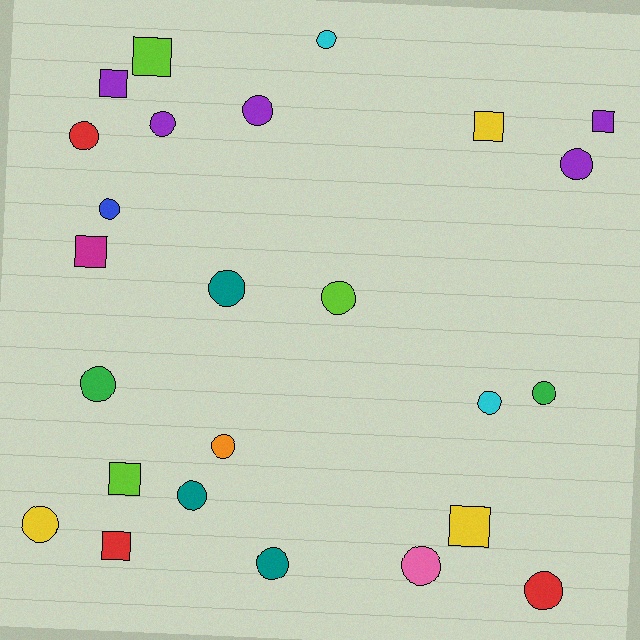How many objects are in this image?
There are 25 objects.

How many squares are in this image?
There are 8 squares.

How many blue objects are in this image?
There is 1 blue object.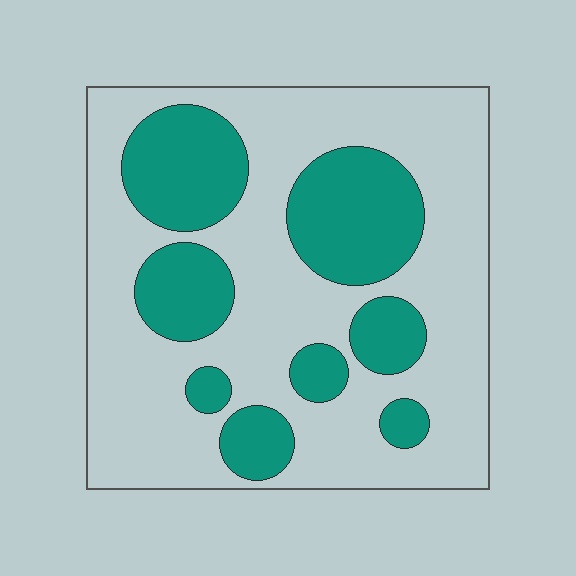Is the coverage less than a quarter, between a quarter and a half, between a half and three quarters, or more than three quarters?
Between a quarter and a half.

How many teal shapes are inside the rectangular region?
8.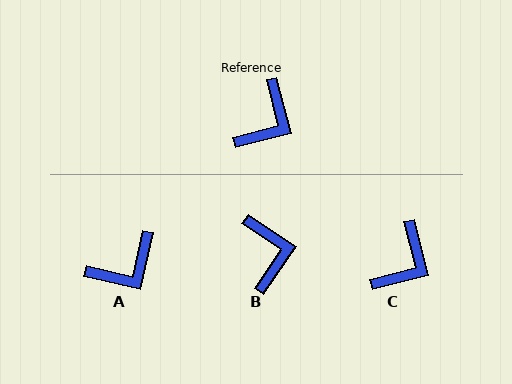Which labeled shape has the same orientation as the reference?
C.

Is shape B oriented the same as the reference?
No, it is off by about 42 degrees.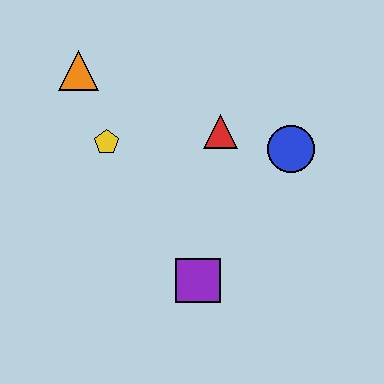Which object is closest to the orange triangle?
The yellow pentagon is closest to the orange triangle.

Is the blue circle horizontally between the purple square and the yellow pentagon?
No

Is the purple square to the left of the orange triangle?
No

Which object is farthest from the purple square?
The orange triangle is farthest from the purple square.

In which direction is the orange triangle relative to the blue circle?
The orange triangle is to the left of the blue circle.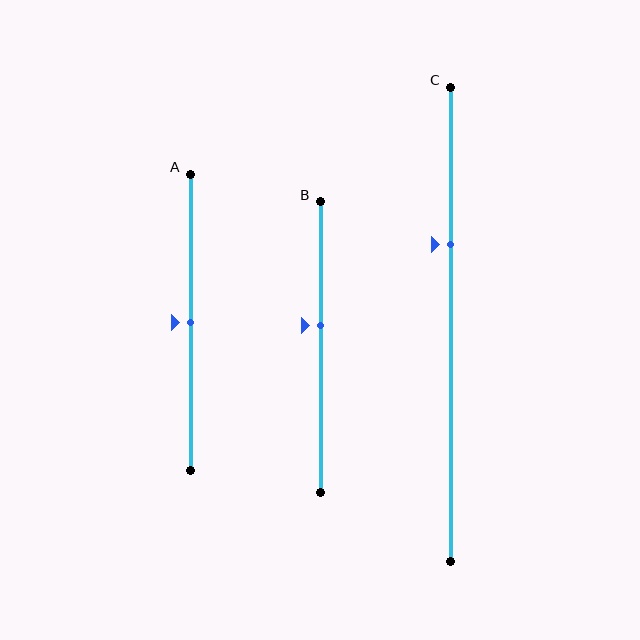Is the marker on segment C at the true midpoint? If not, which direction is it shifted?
No, the marker on segment C is shifted upward by about 17% of the segment length.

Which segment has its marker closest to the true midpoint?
Segment A has its marker closest to the true midpoint.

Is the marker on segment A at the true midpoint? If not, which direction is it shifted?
Yes, the marker on segment A is at the true midpoint.